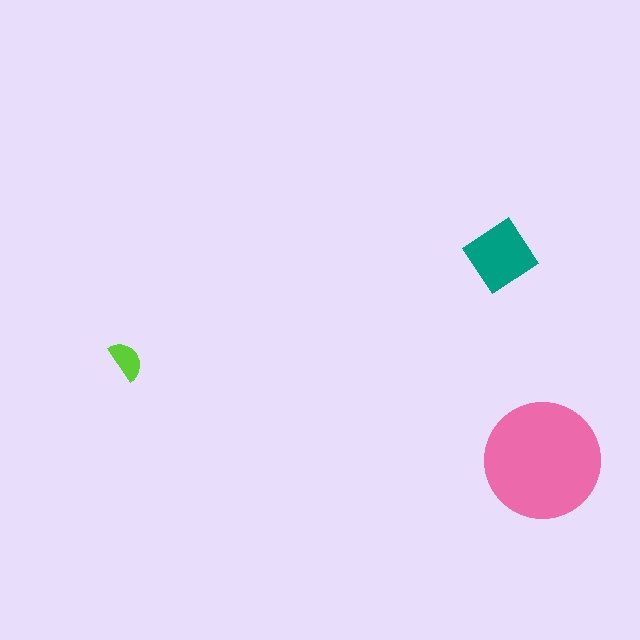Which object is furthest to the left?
The lime semicircle is leftmost.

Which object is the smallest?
The lime semicircle.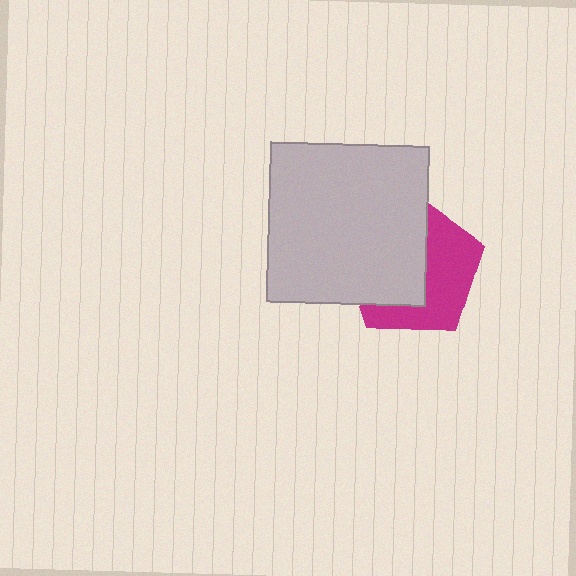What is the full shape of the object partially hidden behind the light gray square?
The partially hidden object is a magenta pentagon.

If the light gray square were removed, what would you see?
You would see the complete magenta pentagon.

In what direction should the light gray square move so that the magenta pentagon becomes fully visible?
The light gray square should move left. That is the shortest direction to clear the overlap and leave the magenta pentagon fully visible.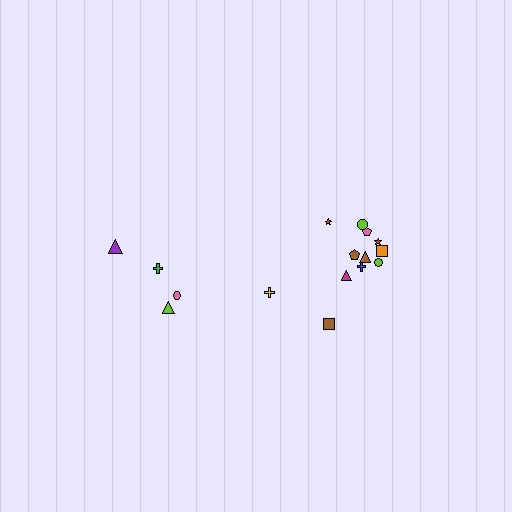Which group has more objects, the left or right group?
The right group.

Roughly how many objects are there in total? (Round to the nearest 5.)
Roughly 15 objects in total.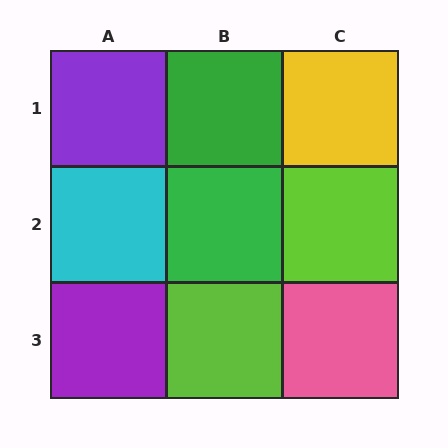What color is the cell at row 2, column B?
Green.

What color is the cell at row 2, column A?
Cyan.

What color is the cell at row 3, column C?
Pink.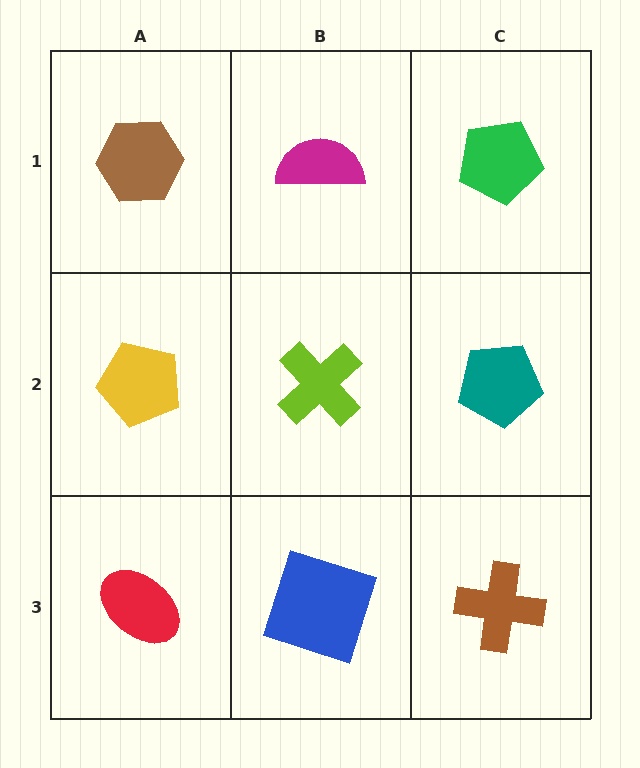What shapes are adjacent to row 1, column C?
A teal pentagon (row 2, column C), a magenta semicircle (row 1, column B).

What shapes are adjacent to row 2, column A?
A brown hexagon (row 1, column A), a red ellipse (row 3, column A), a lime cross (row 2, column B).